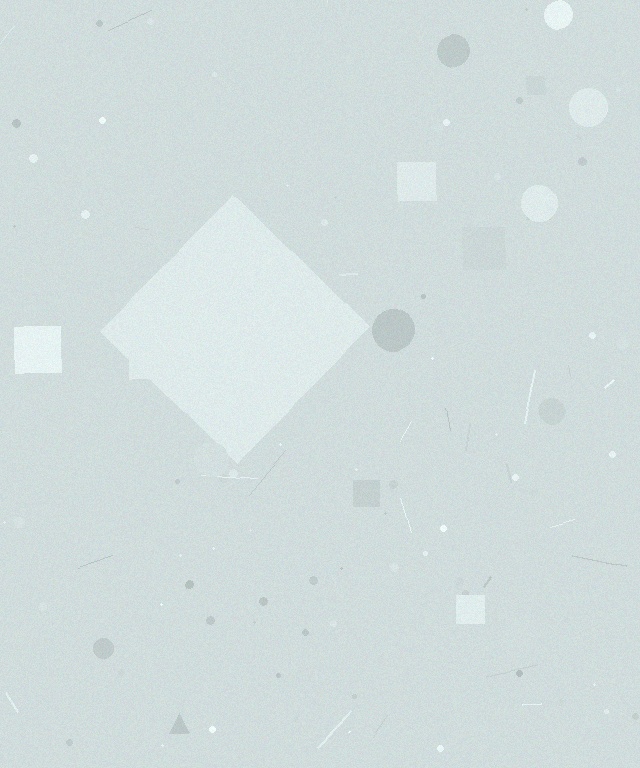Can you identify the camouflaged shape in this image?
The camouflaged shape is a diamond.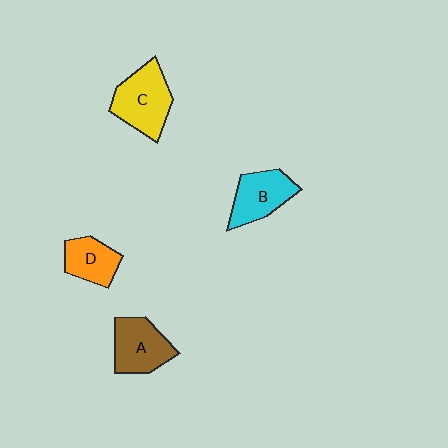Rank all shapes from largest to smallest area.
From largest to smallest: C (yellow), A (brown), B (cyan), D (orange).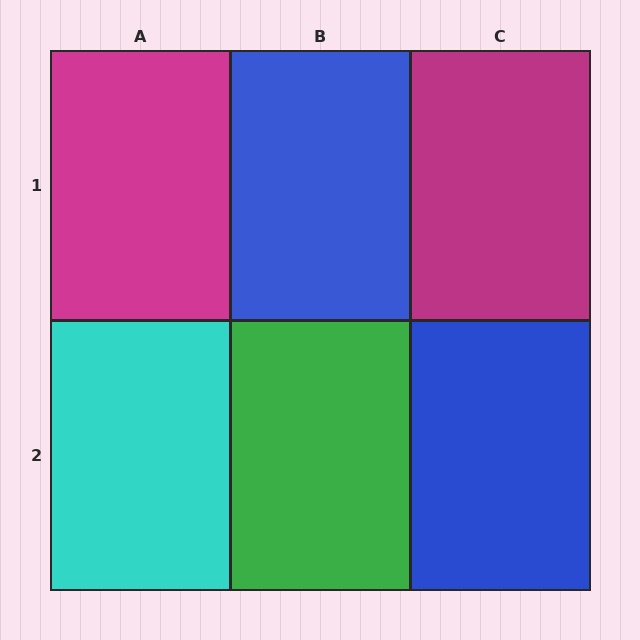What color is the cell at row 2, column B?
Green.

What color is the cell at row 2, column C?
Blue.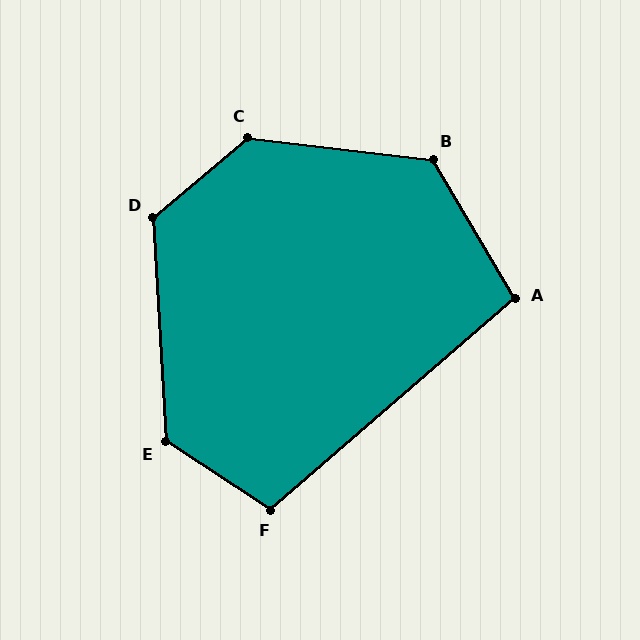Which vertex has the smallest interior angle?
A, at approximately 100 degrees.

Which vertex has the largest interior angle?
C, at approximately 133 degrees.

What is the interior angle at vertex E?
Approximately 127 degrees (obtuse).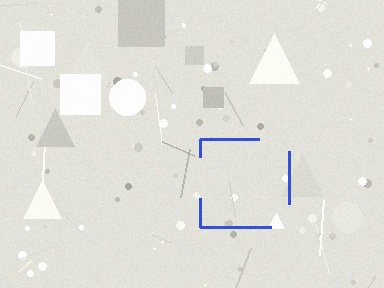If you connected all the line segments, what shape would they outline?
They would outline a square.